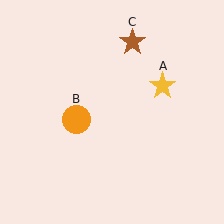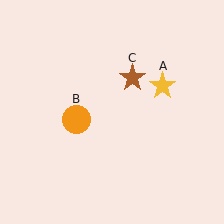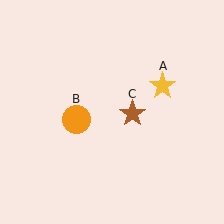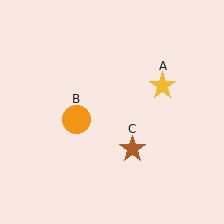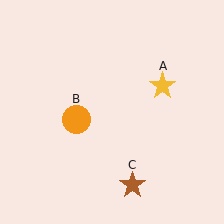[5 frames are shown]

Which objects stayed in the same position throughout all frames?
Yellow star (object A) and orange circle (object B) remained stationary.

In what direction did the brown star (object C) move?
The brown star (object C) moved down.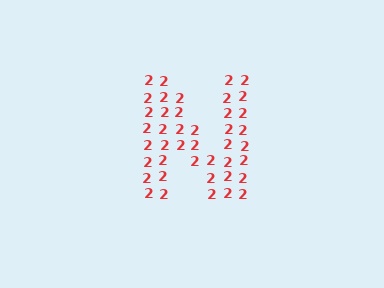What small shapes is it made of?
It is made of small digit 2's.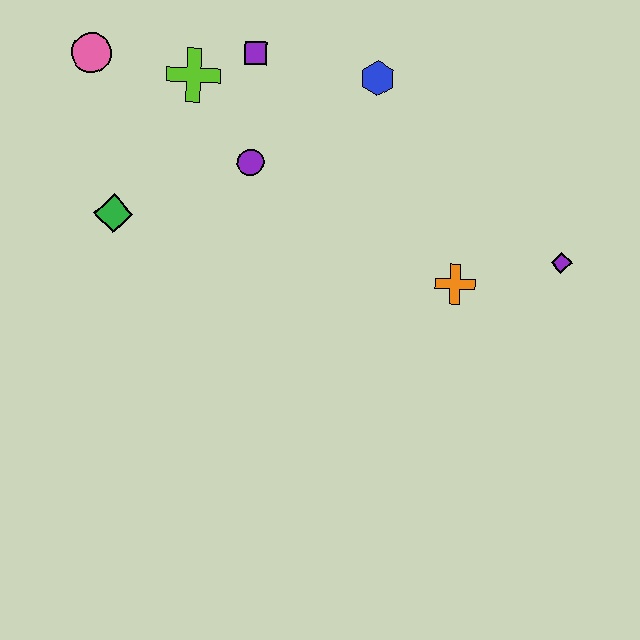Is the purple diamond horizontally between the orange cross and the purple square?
No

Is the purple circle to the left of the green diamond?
No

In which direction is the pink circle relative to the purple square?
The pink circle is to the left of the purple square.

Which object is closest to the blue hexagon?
The purple square is closest to the blue hexagon.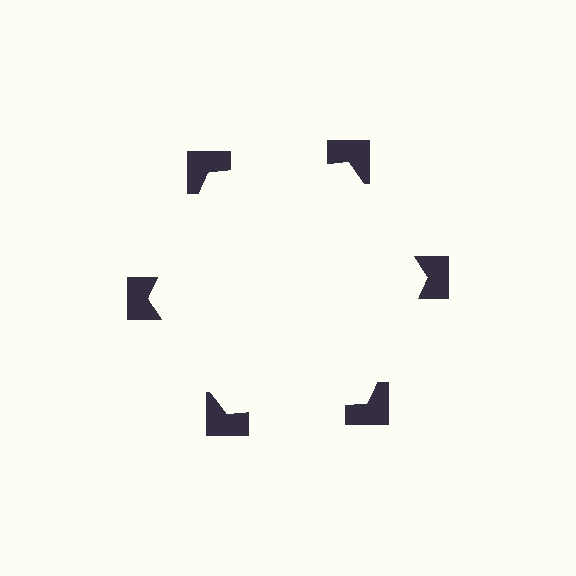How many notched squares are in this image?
There are 6 — one at each vertex of the illusory hexagon.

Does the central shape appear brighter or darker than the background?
It typically appears slightly brighter than the background, even though no actual brightness change is drawn.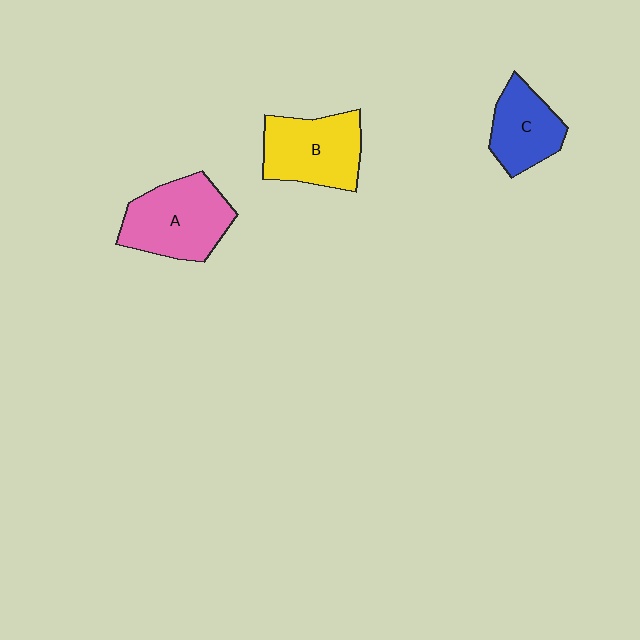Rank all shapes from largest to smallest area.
From largest to smallest: A (pink), B (yellow), C (blue).